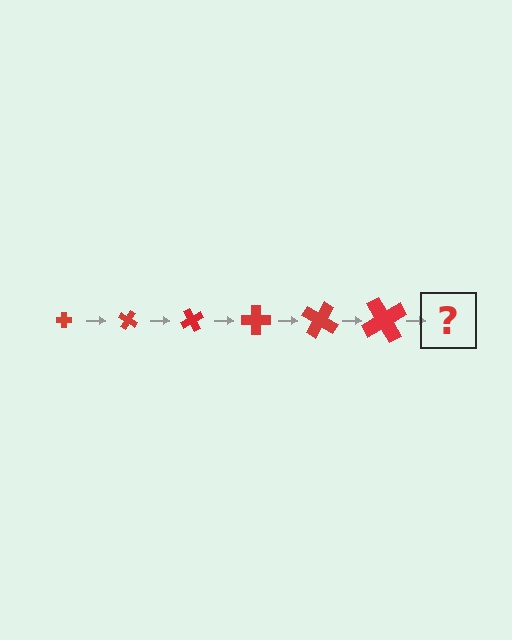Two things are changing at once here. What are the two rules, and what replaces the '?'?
The two rules are that the cross grows larger each step and it rotates 30 degrees each step. The '?' should be a cross, larger than the previous one and rotated 180 degrees from the start.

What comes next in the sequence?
The next element should be a cross, larger than the previous one and rotated 180 degrees from the start.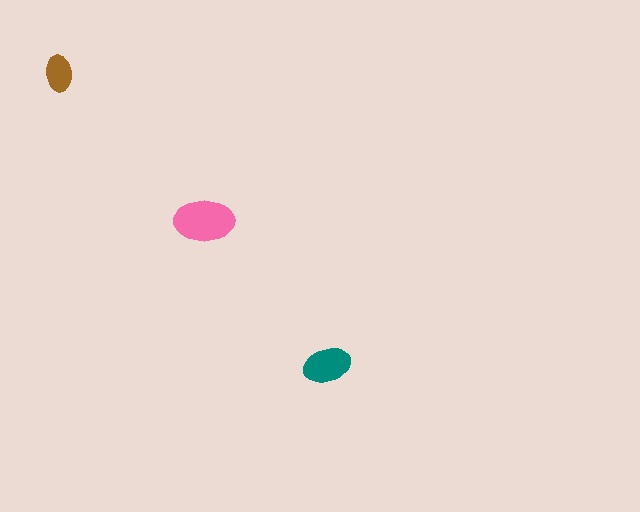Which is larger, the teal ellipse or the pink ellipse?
The pink one.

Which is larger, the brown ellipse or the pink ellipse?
The pink one.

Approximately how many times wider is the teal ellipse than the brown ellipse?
About 1.5 times wider.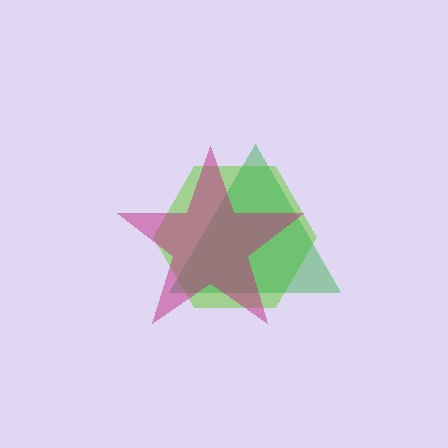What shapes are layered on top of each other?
The layered shapes are: a lime hexagon, a green triangle, a magenta star.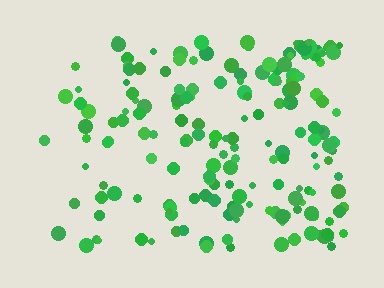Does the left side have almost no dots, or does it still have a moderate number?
Still a moderate number, just noticeably fewer than the right.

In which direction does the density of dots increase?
From left to right, with the right side densest.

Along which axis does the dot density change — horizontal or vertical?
Horizontal.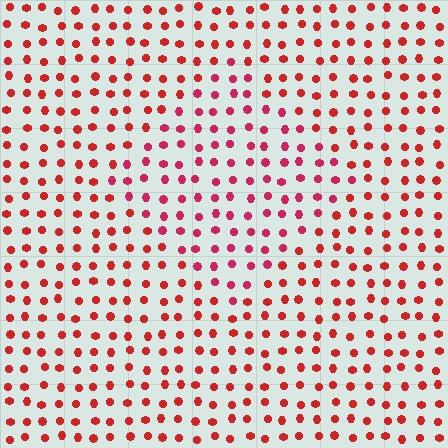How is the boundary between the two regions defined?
The boundary is defined purely by a slight shift in hue (about 21 degrees). Spacing, size, and orientation are identical on both sides.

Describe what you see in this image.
The image is filled with small red elements in a uniform arrangement. A diamond-shaped region is visible where the elements are tinted to a slightly different hue, forming a subtle color boundary.